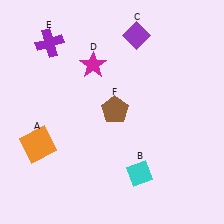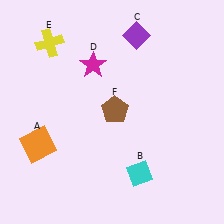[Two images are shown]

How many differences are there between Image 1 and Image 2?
There is 1 difference between the two images.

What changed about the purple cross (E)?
In Image 1, E is purple. In Image 2, it changed to yellow.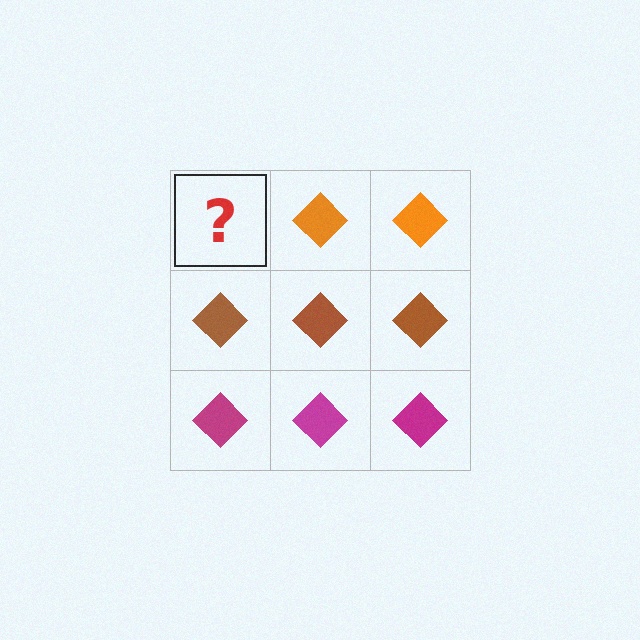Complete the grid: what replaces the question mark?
The question mark should be replaced with an orange diamond.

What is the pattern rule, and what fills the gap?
The rule is that each row has a consistent color. The gap should be filled with an orange diamond.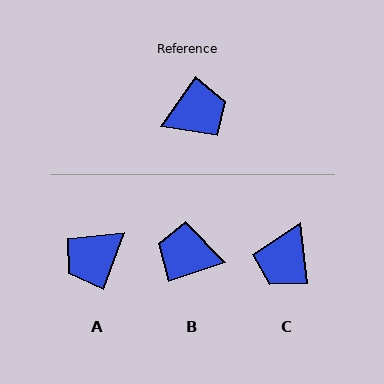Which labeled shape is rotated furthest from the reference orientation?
A, about 165 degrees away.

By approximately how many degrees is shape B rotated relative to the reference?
Approximately 144 degrees counter-clockwise.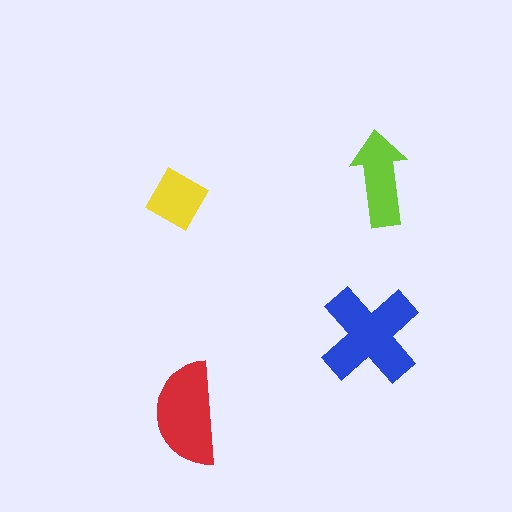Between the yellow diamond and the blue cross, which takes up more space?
The blue cross.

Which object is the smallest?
The yellow diamond.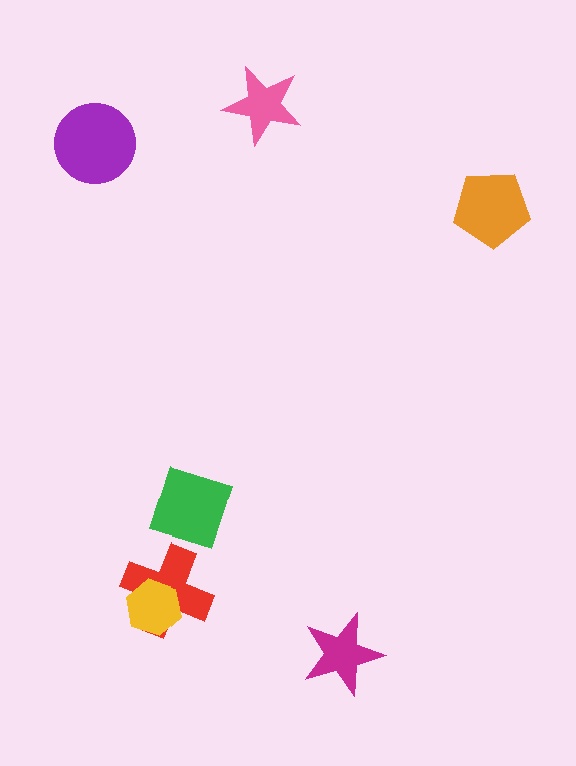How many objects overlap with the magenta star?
0 objects overlap with the magenta star.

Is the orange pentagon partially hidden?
No, no other shape covers it.